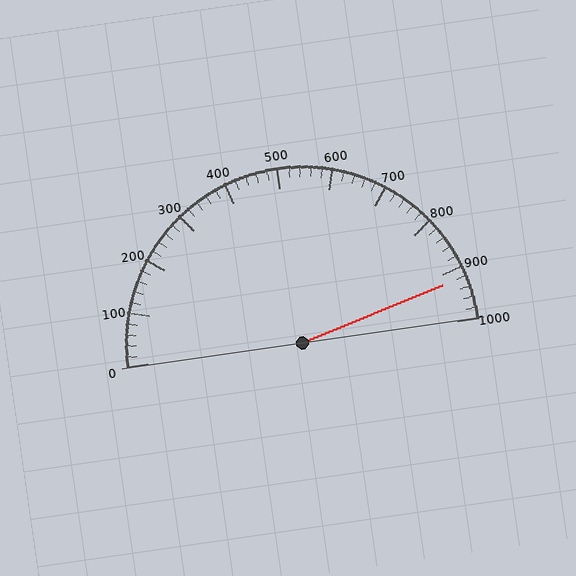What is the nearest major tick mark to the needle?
The nearest major tick mark is 900.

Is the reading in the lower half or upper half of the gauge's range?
The reading is in the upper half of the range (0 to 1000).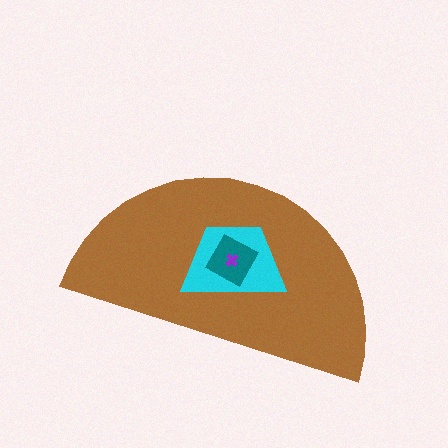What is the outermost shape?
The brown semicircle.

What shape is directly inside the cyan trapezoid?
The teal diamond.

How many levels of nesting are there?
4.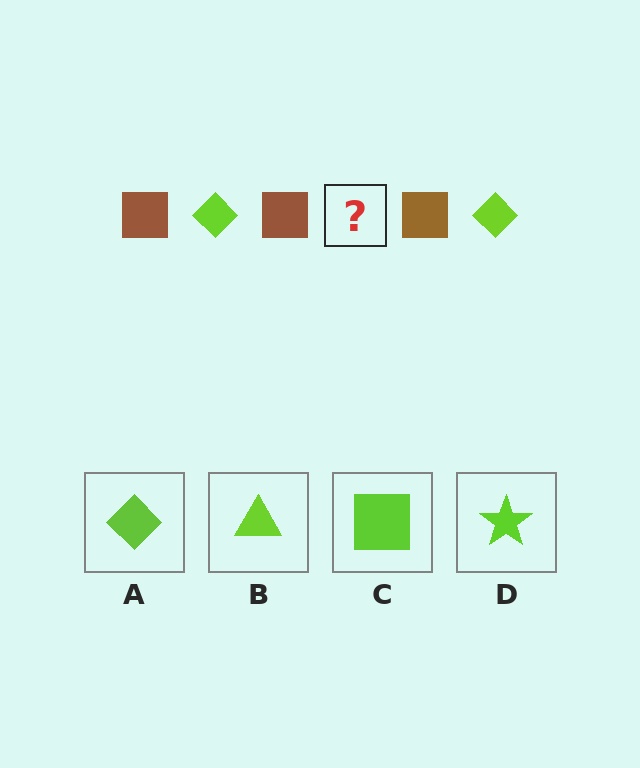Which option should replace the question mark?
Option A.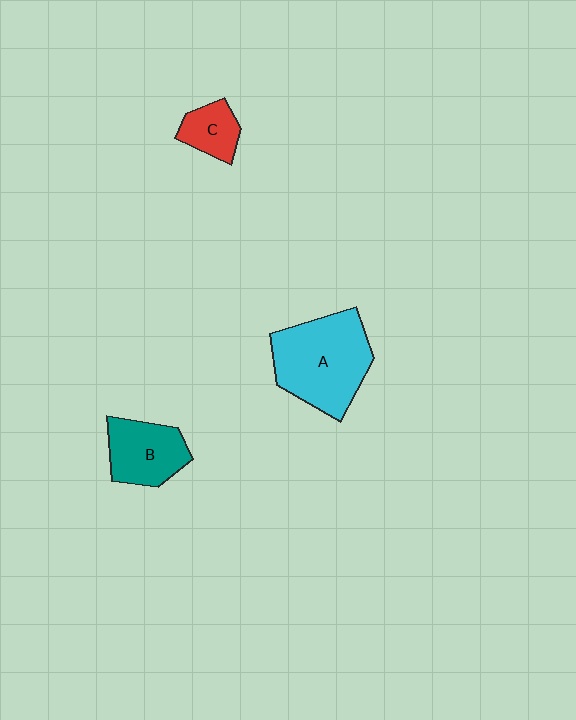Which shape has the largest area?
Shape A (cyan).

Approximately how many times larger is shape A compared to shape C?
Approximately 2.9 times.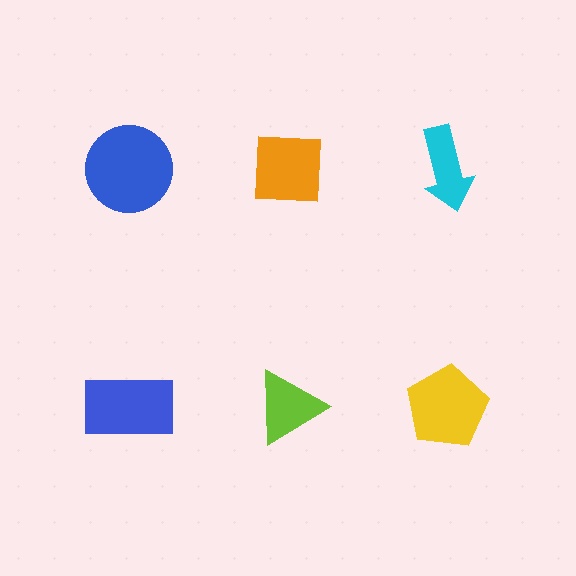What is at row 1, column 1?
A blue circle.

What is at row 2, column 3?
A yellow pentagon.